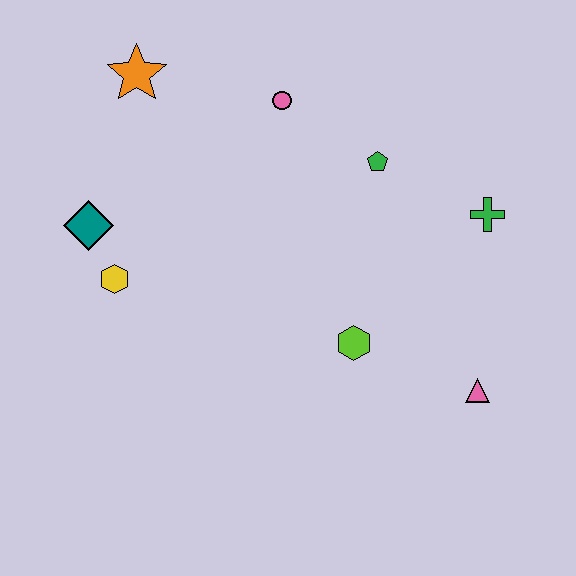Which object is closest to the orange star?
The pink circle is closest to the orange star.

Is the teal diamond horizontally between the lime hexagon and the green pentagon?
No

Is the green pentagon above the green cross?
Yes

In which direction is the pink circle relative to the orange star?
The pink circle is to the right of the orange star.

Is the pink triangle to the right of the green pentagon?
Yes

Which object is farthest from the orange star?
The pink triangle is farthest from the orange star.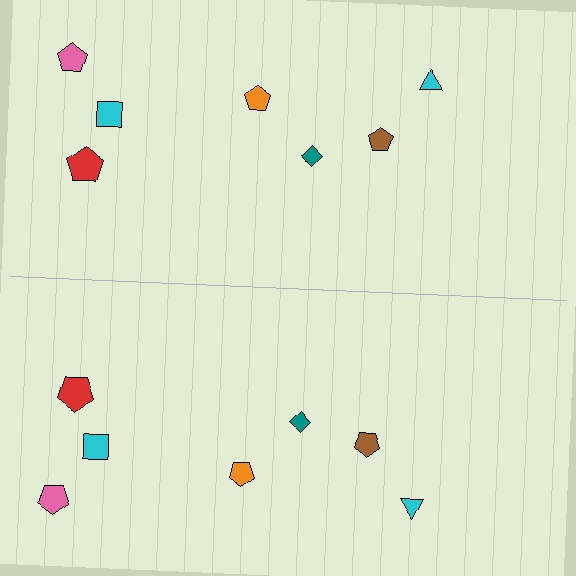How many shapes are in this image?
There are 14 shapes in this image.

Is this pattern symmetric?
Yes, this pattern has bilateral (reflection) symmetry.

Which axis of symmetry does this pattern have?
The pattern has a horizontal axis of symmetry running through the center of the image.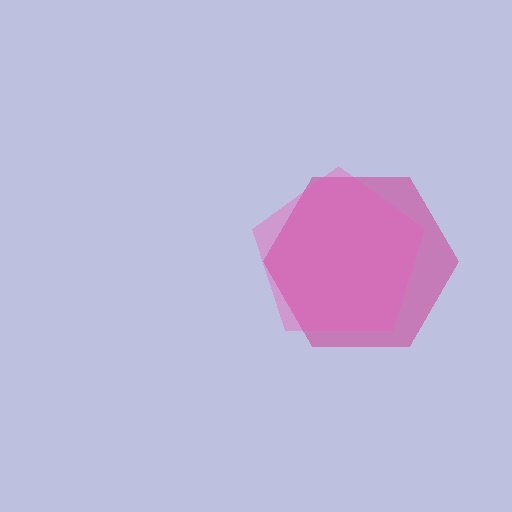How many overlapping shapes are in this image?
There are 2 overlapping shapes in the image.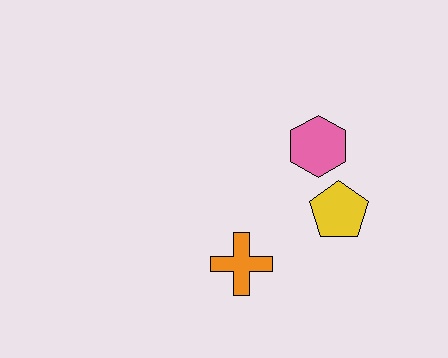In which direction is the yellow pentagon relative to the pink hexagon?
The yellow pentagon is below the pink hexagon.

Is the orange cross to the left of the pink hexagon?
Yes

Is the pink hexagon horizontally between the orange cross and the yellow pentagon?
Yes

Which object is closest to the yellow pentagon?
The pink hexagon is closest to the yellow pentagon.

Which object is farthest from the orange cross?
The pink hexagon is farthest from the orange cross.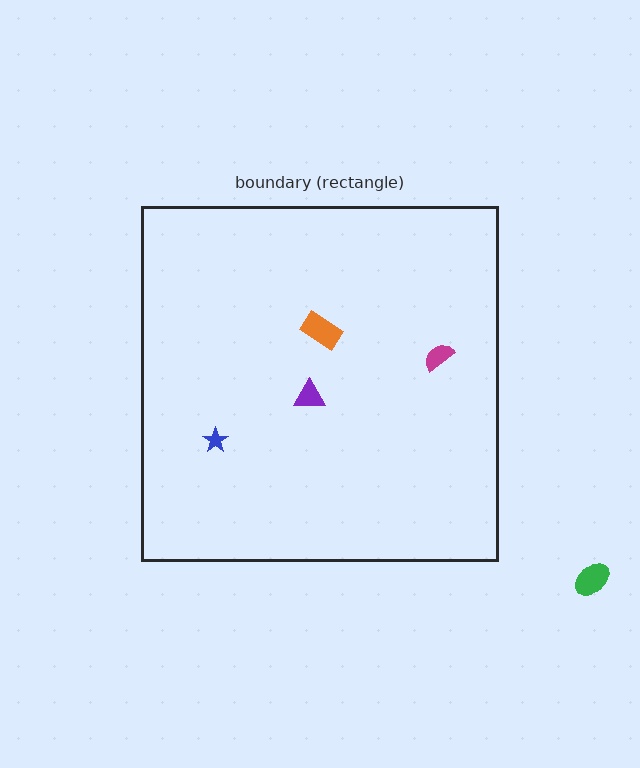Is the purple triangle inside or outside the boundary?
Inside.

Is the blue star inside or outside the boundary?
Inside.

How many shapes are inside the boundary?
4 inside, 1 outside.